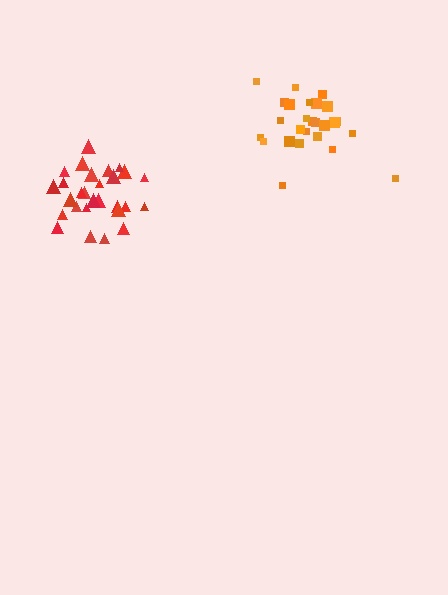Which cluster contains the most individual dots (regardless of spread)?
Red (28).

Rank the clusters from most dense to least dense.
red, orange.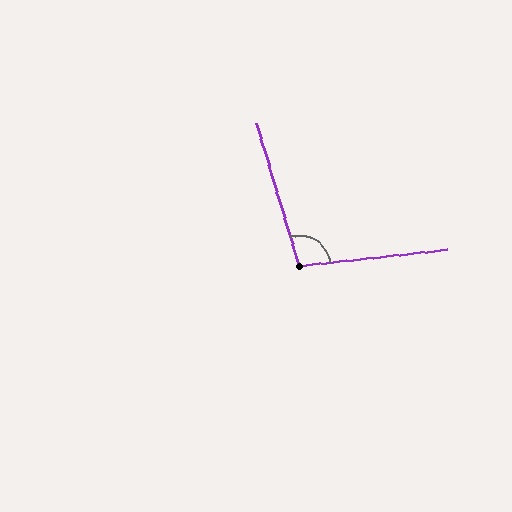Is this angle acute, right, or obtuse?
It is obtuse.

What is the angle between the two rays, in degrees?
Approximately 100 degrees.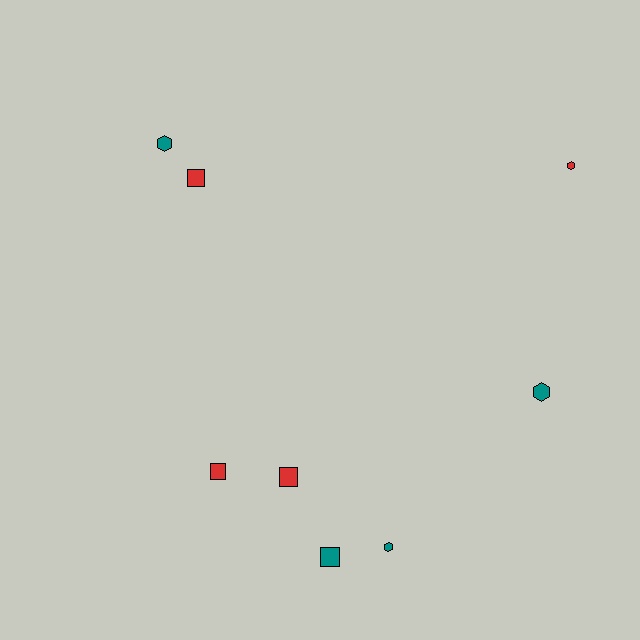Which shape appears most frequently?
Square, with 4 objects.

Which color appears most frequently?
Teal, with 4 objects.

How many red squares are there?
There are 3 red squares.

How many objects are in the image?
There are 8 objects.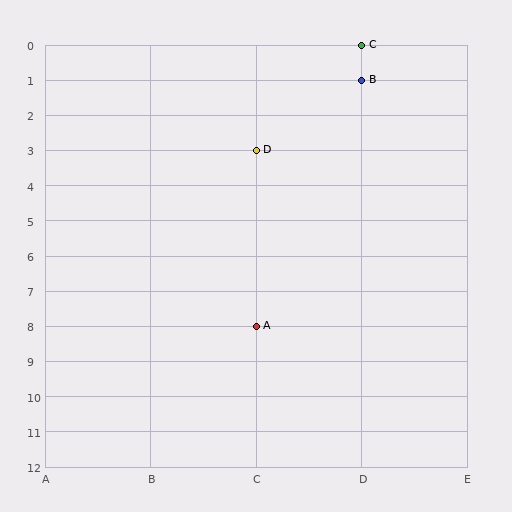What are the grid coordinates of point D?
Point D is at grid coordinates (C, 3).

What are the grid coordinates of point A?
Point A is at grid coordinates (C, 8).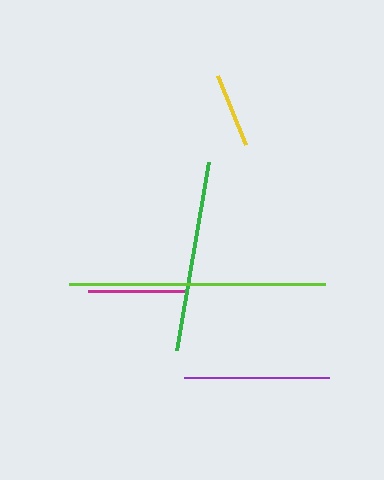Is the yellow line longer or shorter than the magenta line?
The magenta line is longer than the yellow line.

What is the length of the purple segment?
The purple segment is approximately 145 pixels long.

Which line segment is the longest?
The lime line is the longest at approximately 256 pixels.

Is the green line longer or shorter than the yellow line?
The green line is longer than the yellow line.